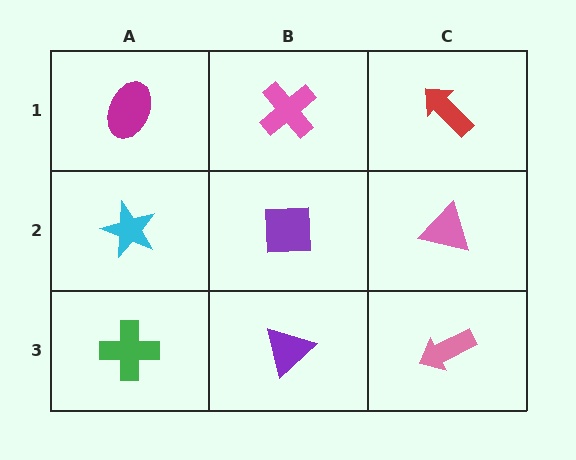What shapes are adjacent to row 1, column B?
A purple square (row 2, column B), a magenta ellipse (row 1, column A), a red arrow (row 1, column C).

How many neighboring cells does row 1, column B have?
3.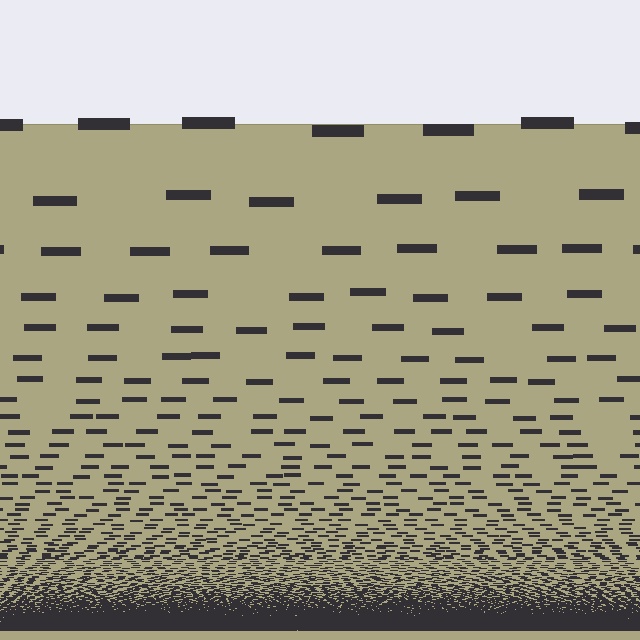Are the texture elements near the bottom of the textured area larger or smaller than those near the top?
Smaller. The gradient is inverted — elements near the bottom are smaller and denser.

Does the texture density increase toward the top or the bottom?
Density increases toward the bottom.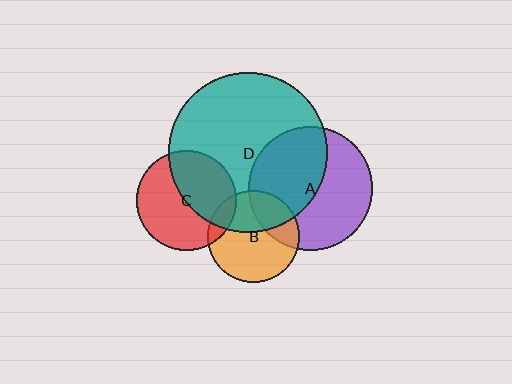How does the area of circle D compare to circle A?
Approximately 1.7 times.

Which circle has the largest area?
Circle D (teal).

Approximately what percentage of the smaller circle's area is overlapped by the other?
Approximately 40%.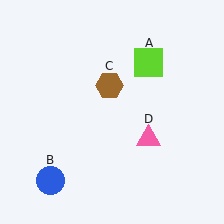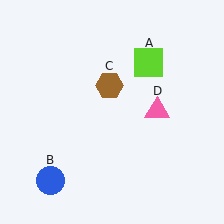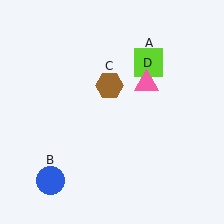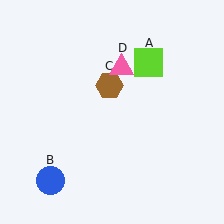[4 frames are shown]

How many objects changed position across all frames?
1 object changed position: pink triangle (object D).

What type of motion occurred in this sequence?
The pink triangle (object D) rotated counterclockwise around the center of the scene.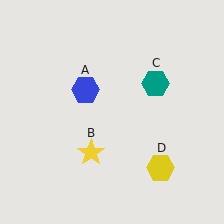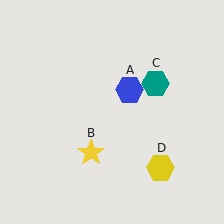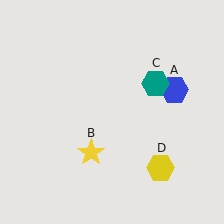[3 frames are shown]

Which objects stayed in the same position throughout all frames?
Yellow star (object B) and teal hexagon (object C) and yellow hexagon (object D) remained stationary.